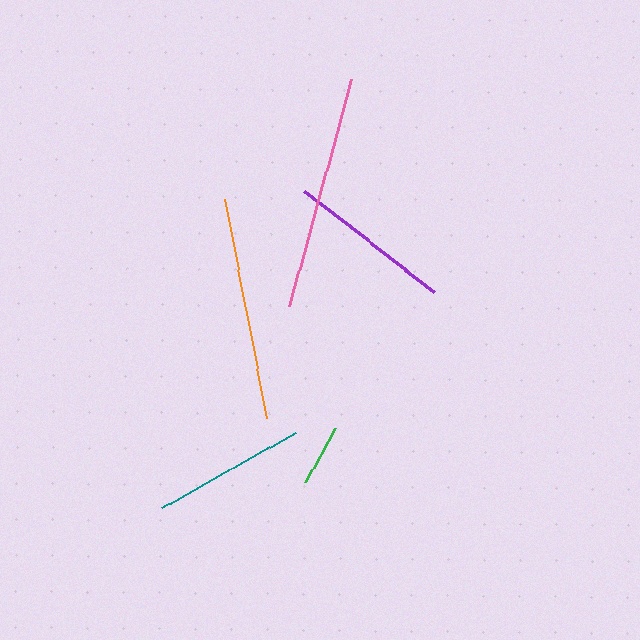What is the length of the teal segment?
The teal segment is approximately 154 pixels long.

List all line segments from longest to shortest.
From longest to shortest: pink, orange, purple, teal, green.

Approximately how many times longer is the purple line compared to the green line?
The purple line is approximately 2.7 times the length of the green line.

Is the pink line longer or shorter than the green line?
The pink line is longer than the green line.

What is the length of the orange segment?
The orange segment is approximately 223 pixels long.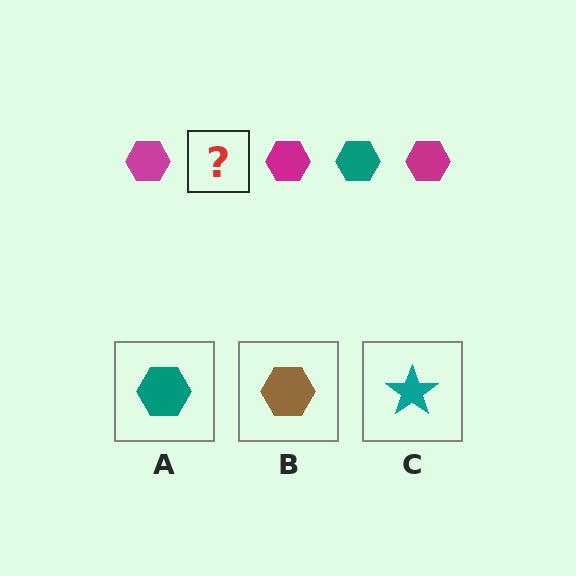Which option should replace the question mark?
Option A.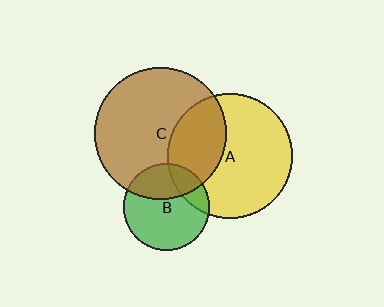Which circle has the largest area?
Circle C (brown).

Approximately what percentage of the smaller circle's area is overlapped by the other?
Approximately 30%.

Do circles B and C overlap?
Yes.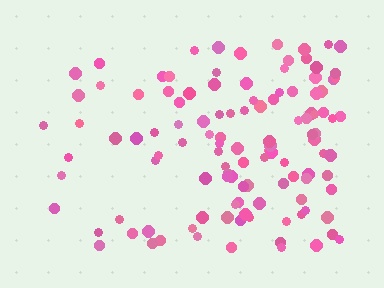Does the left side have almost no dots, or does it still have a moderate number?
Still a moderate number, just noticeably fewer than the right.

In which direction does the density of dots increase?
From left to right, with the right side densest.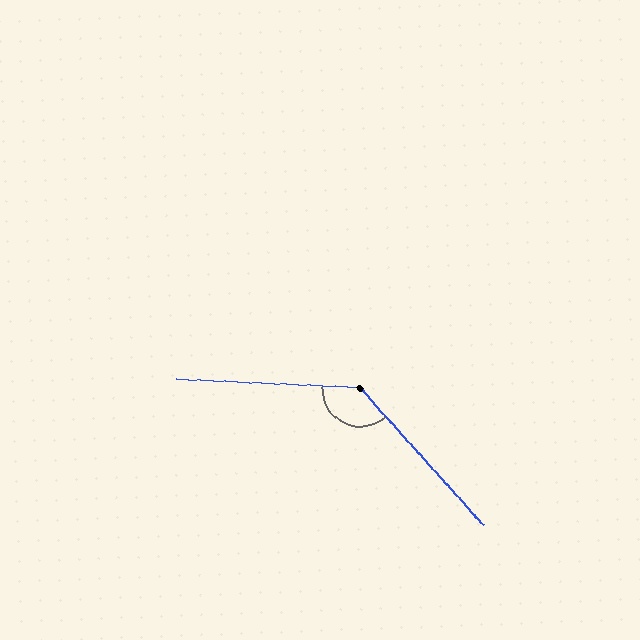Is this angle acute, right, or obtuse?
It is obtuse.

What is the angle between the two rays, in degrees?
Approximately 135 degrees.